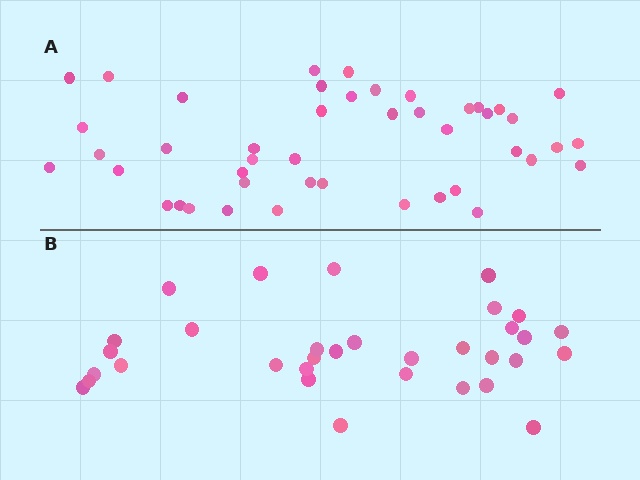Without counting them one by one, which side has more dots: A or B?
Region A (the top region) has more dots.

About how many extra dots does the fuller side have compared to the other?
Region A has roughly 12 or so more dots than region B.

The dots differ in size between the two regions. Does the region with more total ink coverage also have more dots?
No. Region B has more total ink coverage because its dots are larger, but region A actually contains more individual dots. Total area can be misleading — the number of items is what matters here.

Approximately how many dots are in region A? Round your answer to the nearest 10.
About 40 dots. (The exact count is 45, which rounds to 40.)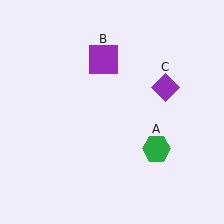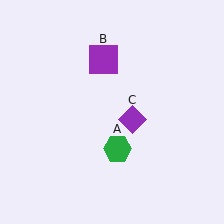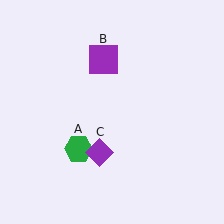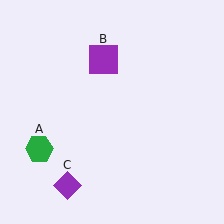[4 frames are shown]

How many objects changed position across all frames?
2 objects changed position: green hexagon (object A), purple diamond (object C).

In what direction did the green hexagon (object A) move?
The green hexagon (object A) moved left.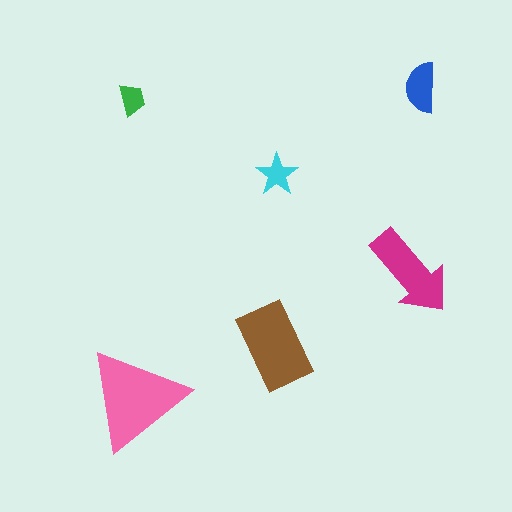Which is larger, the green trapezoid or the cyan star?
The cyan star.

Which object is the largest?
The pink triangle.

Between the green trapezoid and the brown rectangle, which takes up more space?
The brown rectangle.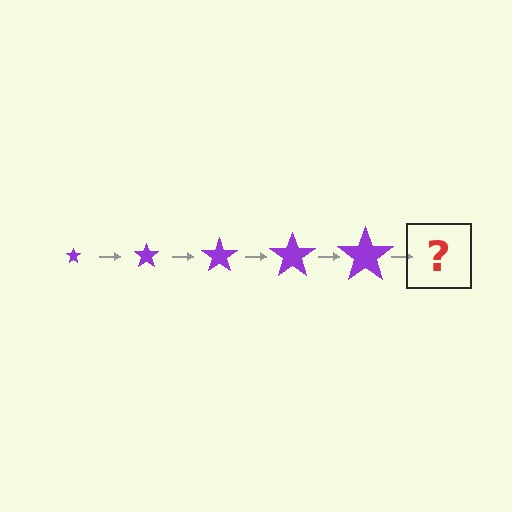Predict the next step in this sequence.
The next step is a purple star, larger than the previous one.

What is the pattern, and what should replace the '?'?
The pattern is that the star gets progressively larger each step. The '?' should be a purple star, larger than the previous one.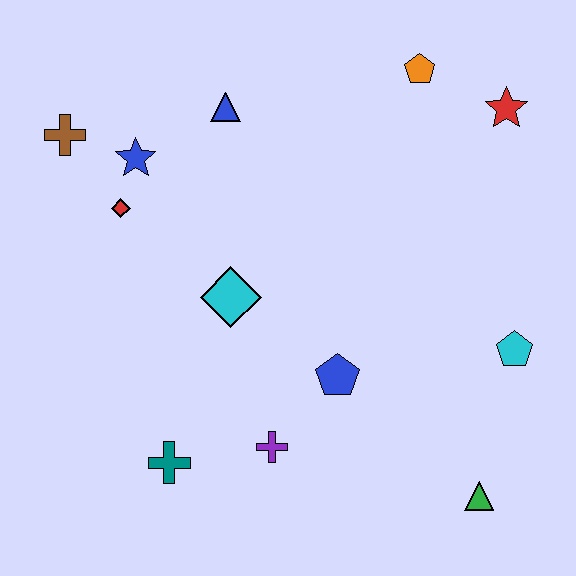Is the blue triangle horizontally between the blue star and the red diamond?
No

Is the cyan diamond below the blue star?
Yes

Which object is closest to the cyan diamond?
The blue pentagon is closest to the cyan diamond.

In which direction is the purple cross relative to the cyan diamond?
The purple cross is below the cyan diamond.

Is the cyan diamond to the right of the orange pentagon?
No